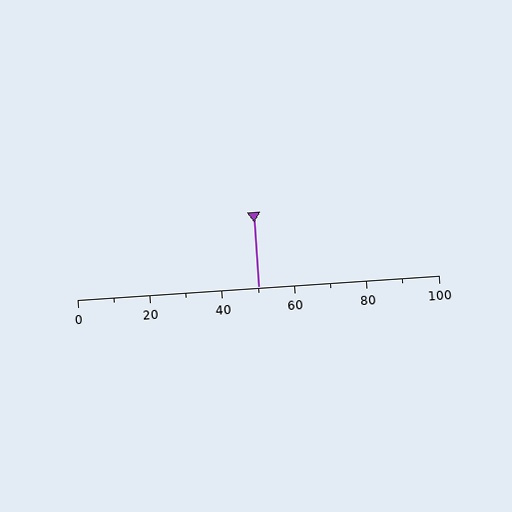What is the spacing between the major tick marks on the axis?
The major ticks are spaced 20 apart.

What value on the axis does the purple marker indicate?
The marker indicates approximately 50.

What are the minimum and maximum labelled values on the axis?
The axis runs from 0 to 100.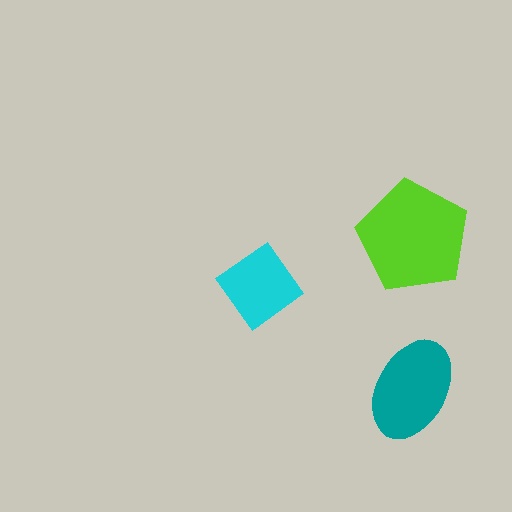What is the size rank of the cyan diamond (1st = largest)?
3rd.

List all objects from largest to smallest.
The lime pentagon, the teal ellipse, the cyan diamond.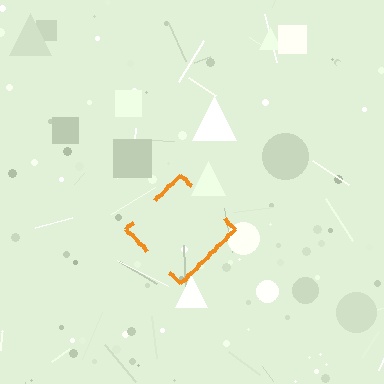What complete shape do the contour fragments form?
The contour fragments form a diamond.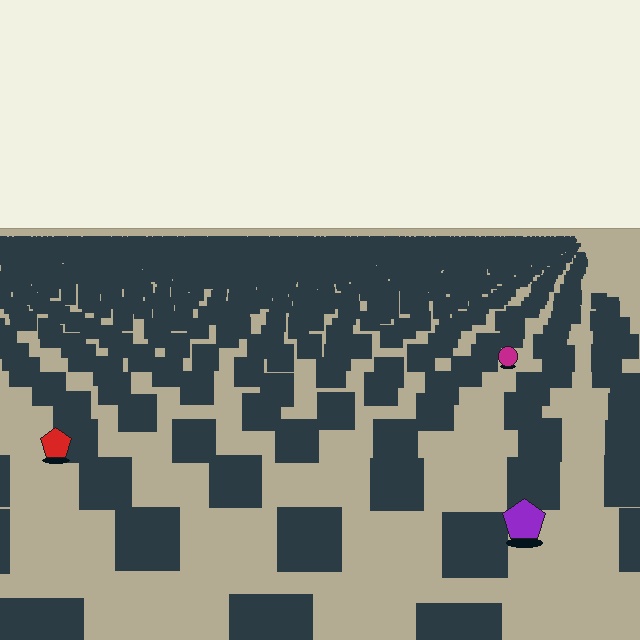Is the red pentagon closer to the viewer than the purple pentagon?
No. The purple pentagon is closer — you can tell from the texture gradient: the ground texture is coarser near it.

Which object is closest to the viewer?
The purple pentagon is closest. The texture marks near it are larger and more spread out.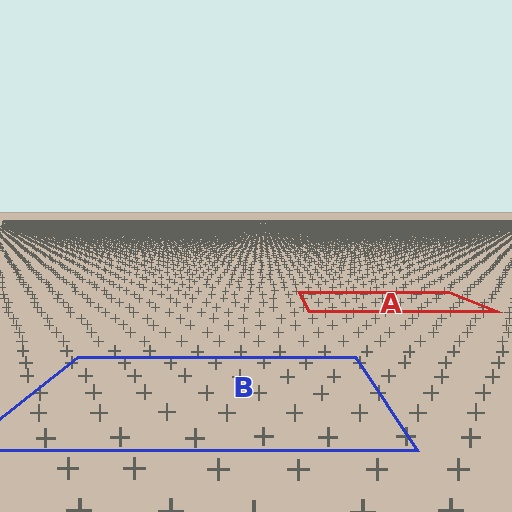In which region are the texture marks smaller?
The texture marks are smaller in region A, because it is farther away.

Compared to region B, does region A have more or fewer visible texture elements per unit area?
Region A has more texture elements per unit area — they are packed more densely because it is farther away.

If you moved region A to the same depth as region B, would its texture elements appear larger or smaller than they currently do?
They would appear larger. At a closer depth, the same texture elements are projected at a bigger on-screen size.